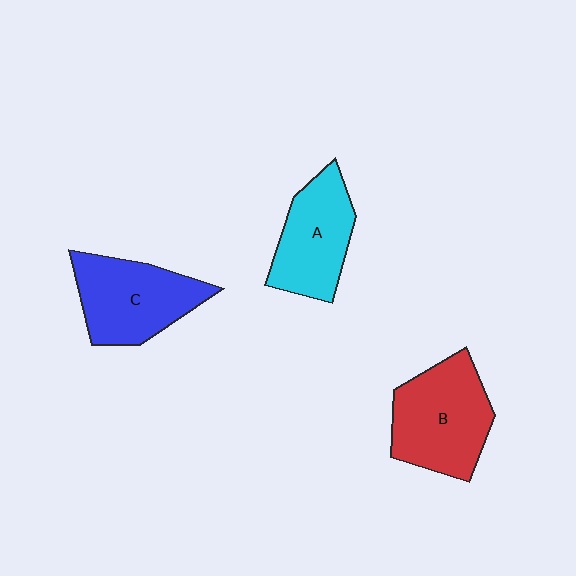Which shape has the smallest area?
Shape A (cyan).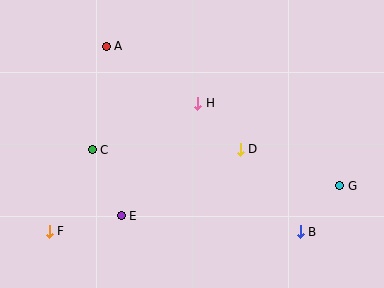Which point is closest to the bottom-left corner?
Point F is closest to the bottom-left corner.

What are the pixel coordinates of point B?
Point B is at (300, 232).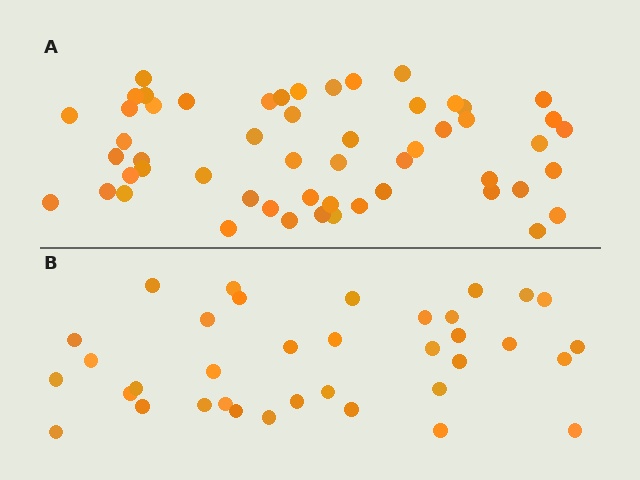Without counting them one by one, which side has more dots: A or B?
Region A (the top region) has more dots.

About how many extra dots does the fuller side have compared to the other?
Region A has approximately 20 more dots than region B.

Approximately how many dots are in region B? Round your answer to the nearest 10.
About 40 dots. (The exact count is 36, which rounds to 40.)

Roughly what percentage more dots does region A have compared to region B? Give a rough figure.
About 50% more.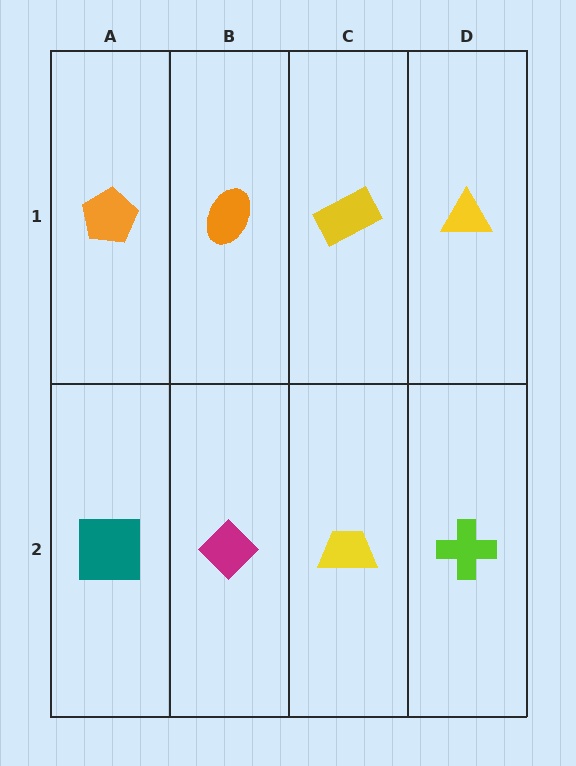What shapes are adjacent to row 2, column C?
A yellow rectangle (row 1, column C), a magenta diamond (row 2, column B), a lime cross (row 2, column D).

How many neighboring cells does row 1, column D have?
2.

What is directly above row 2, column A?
An orange pentagon.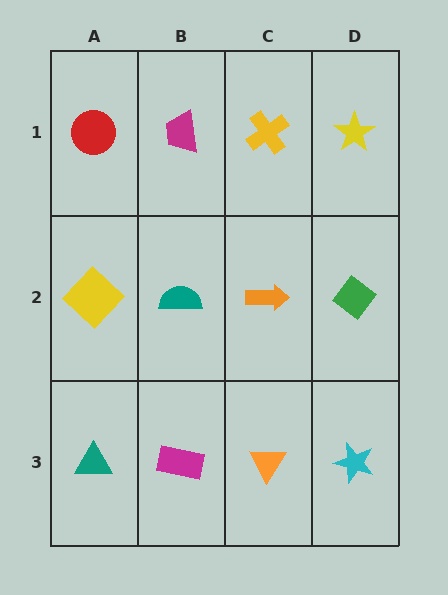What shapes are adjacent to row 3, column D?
A green diamond (row 2, column D), an orange triangle (row 3, column C).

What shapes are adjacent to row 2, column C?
A yellow cross (row 1, column C), an orange triangle (row 3, column C), a teal semicircle (row 2, column B), a green diamond (row 2, column D).